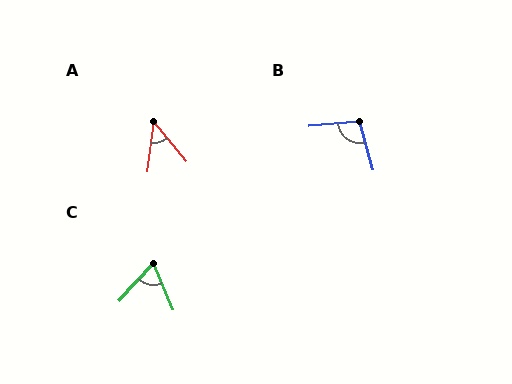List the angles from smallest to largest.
A (47°), C (65°), B (100°).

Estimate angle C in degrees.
Approximately 65 degrees.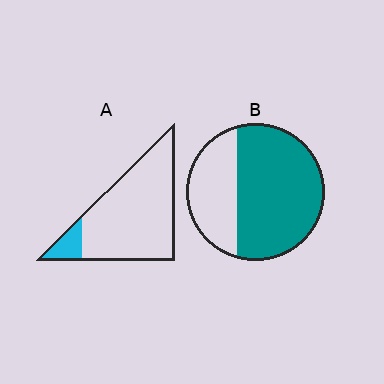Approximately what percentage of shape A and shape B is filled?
A is approximately 10% and B is approximately 65%.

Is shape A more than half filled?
No.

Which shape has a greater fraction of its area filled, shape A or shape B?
Shape B.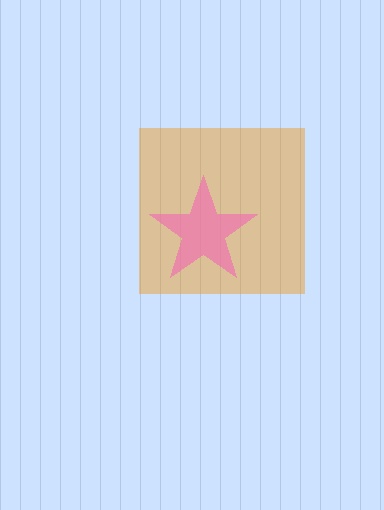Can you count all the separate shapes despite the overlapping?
Yes, there are 2 separate shapes.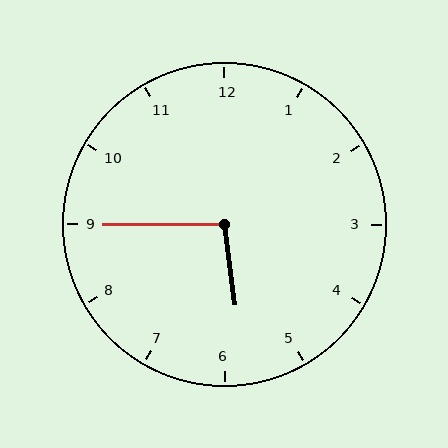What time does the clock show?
5:45.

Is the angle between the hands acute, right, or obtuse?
It is obtuse.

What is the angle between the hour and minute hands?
Approximately 98 degrees.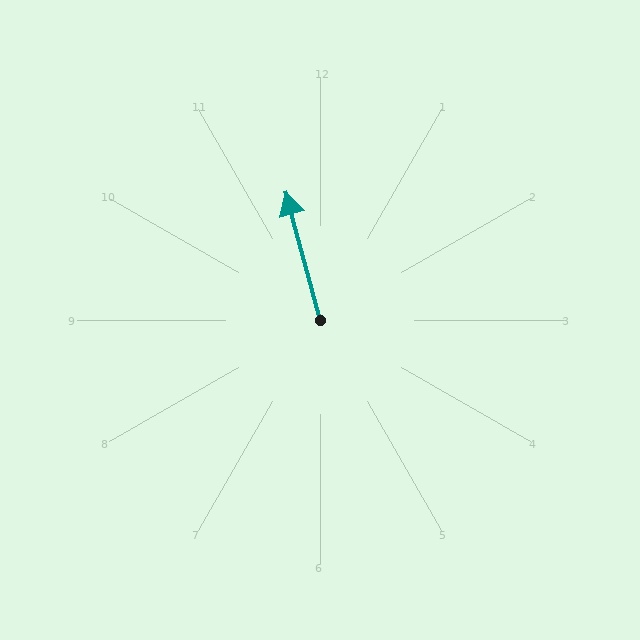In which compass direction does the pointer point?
North.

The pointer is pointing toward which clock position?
Roughly 12 o'clock.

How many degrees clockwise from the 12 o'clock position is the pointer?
Approximately 345 degrees.